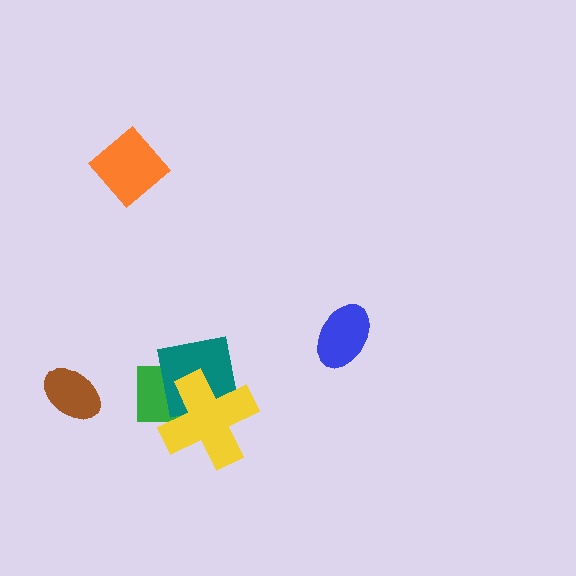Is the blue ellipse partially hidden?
No, no other shape covers it.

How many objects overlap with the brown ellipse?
0 objects overlap with the brown ellipse.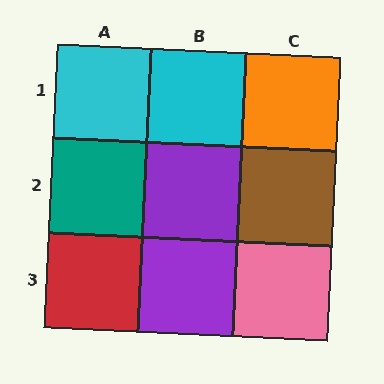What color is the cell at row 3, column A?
Red.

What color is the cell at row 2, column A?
Teal.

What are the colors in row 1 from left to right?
Cyan, cyan, orange.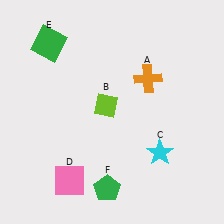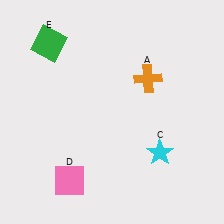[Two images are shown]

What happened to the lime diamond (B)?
The lime diamond (B) was removed in Image 2. It was in the top-left area of Image 1.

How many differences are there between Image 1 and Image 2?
There are 2 differences between the two images.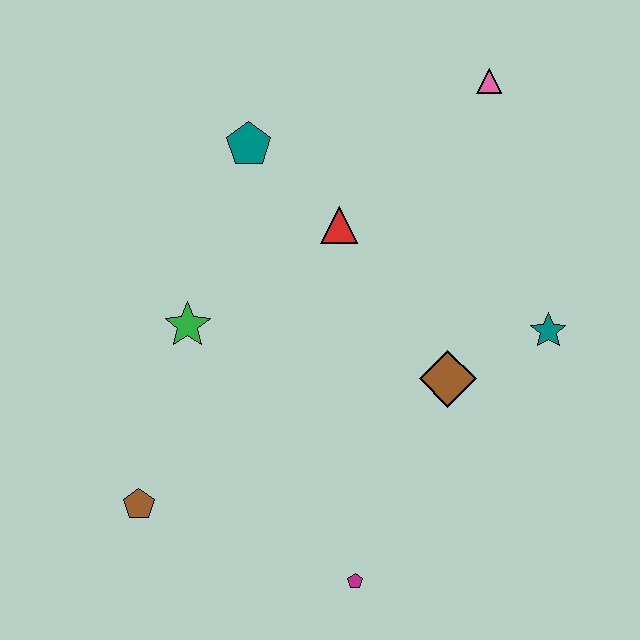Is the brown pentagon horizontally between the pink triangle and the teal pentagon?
No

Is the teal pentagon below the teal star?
No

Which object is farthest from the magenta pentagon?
The pink triangle is farthest from the magenta pentagon.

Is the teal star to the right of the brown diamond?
Yes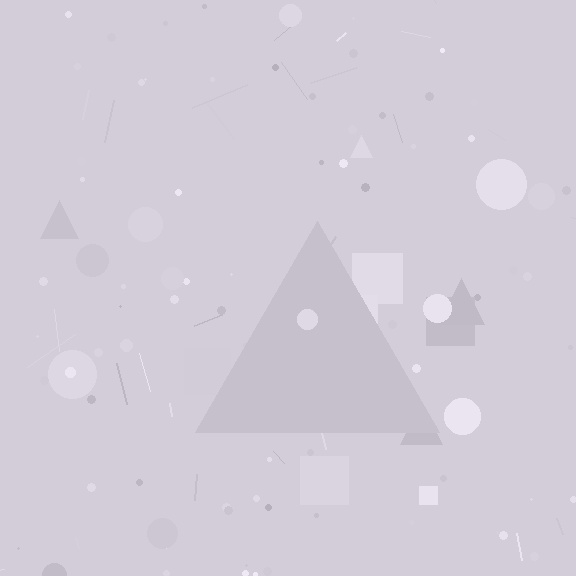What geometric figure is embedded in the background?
A triangle is embedded in the background.